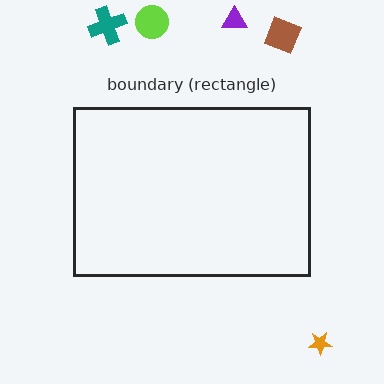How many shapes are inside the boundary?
0 inside, 5 outside.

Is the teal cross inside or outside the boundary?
Outside.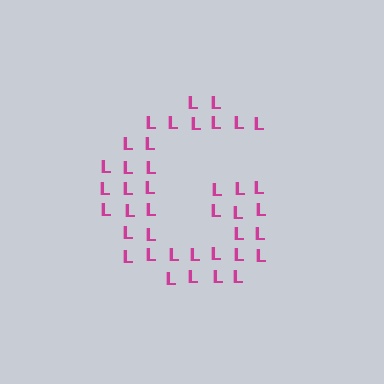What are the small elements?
The small elements are letter L's.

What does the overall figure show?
The overall figure shows the letter G.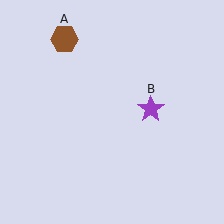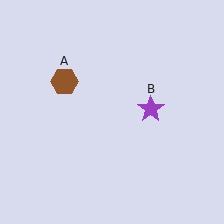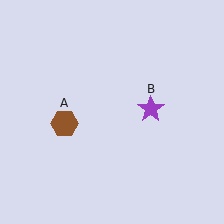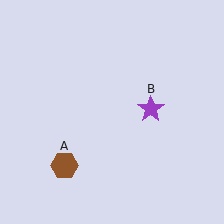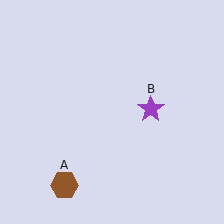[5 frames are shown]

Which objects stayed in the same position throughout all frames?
Purple star (object B) remained stationary.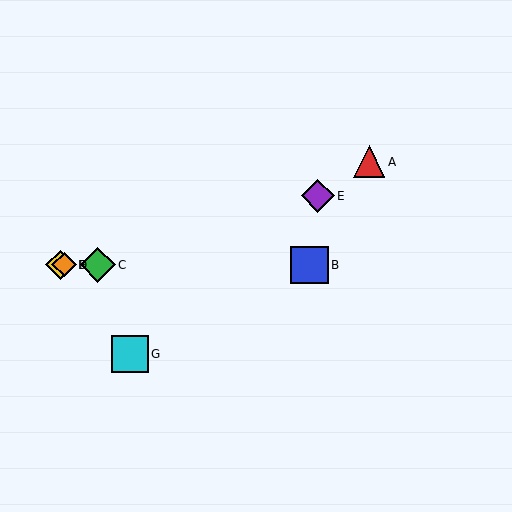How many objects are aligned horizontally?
4 objects (B, C, D, F) are aligned horizontally.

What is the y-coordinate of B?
Object B is at y≈265.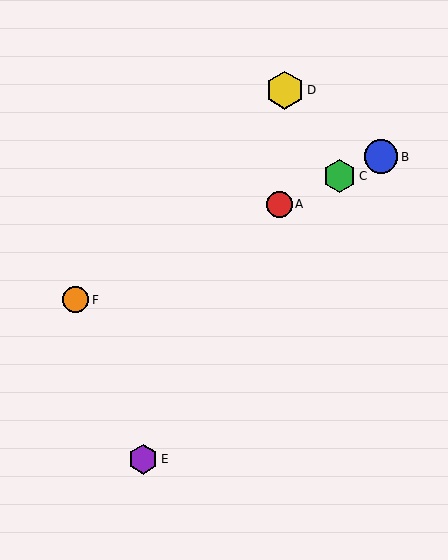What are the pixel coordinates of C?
Object C is at (340, 176).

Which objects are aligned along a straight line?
Objects A, B, C, F are aligned along a straight line.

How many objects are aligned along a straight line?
4 objects (A, B, C, F) are aligned along a straight line.